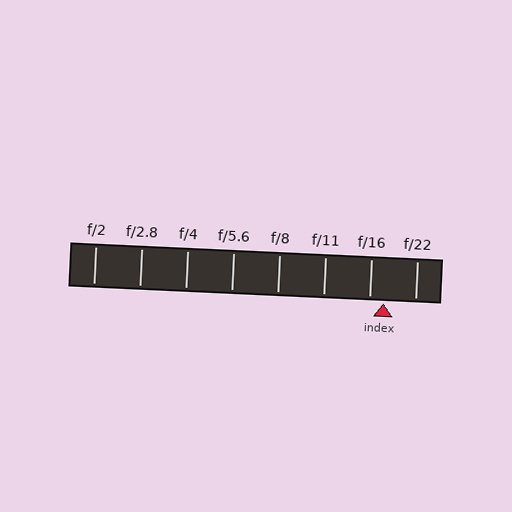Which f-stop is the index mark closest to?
The index mark is closest to f/16.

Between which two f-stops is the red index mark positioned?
The index mark is between f/16 and f/22.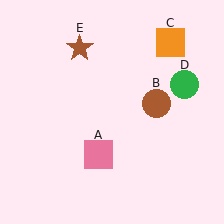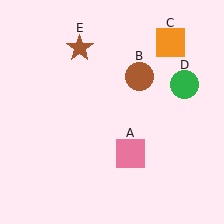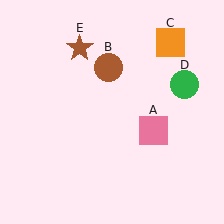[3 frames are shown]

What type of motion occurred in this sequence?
The pink square (object A), brown circle (object B) rotated counterclockwise around the center of the scene.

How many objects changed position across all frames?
2 objects changed position: pink square (object A), brown circle (object B).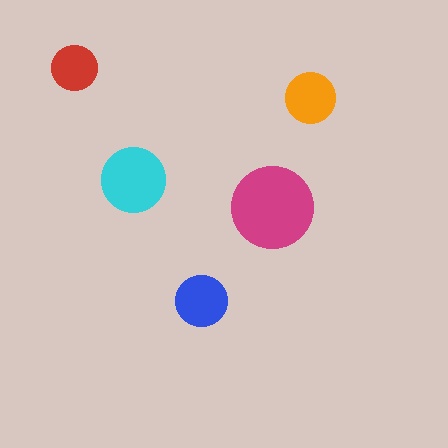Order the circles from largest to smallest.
the magenta one, the cyan one, the blue one, the orange one, the red one.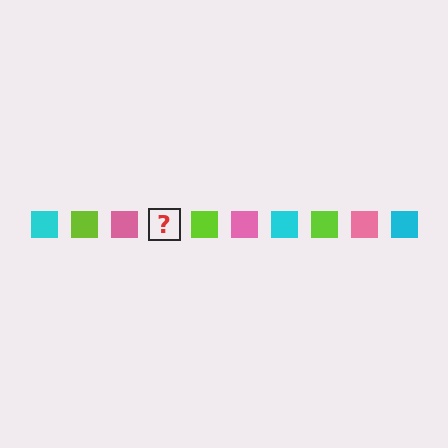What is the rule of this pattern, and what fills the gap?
The rule is that the pattern cycles through cyan, lime, pink squares. The gap should be filled with a cyan square.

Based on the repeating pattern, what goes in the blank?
The blank should be a cyan square.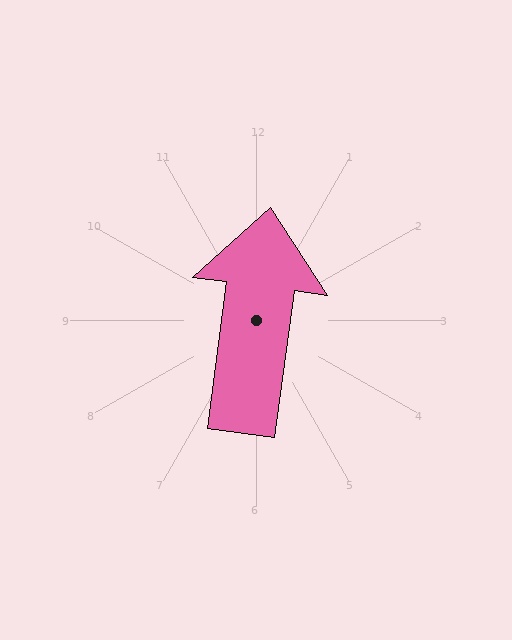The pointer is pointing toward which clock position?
Roughly 12 o'clock.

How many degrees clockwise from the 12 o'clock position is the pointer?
Approximately 8 degrees.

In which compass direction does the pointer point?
North.